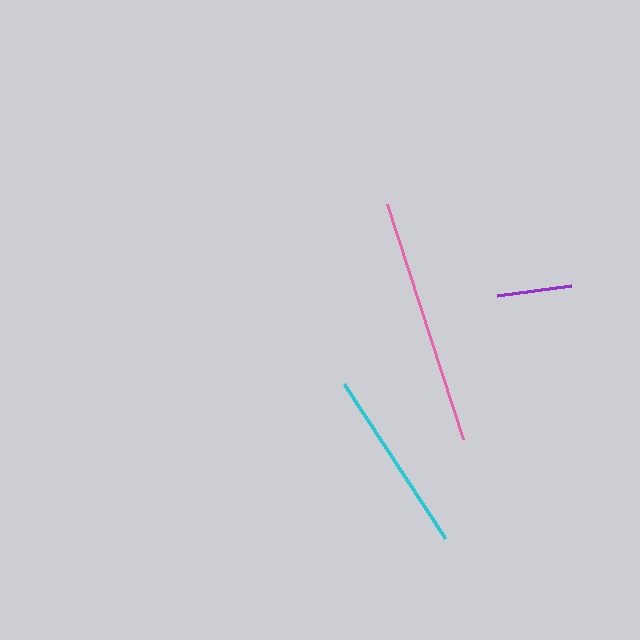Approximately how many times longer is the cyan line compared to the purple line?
The cyan line is approximately 2.4 times the length of the purple line.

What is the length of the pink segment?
The pink segment is approximately 247 pixels long.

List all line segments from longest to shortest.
From longest to shortest: pink, cyan, purple.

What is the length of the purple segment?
The purple segment is approximately 75 pixels long.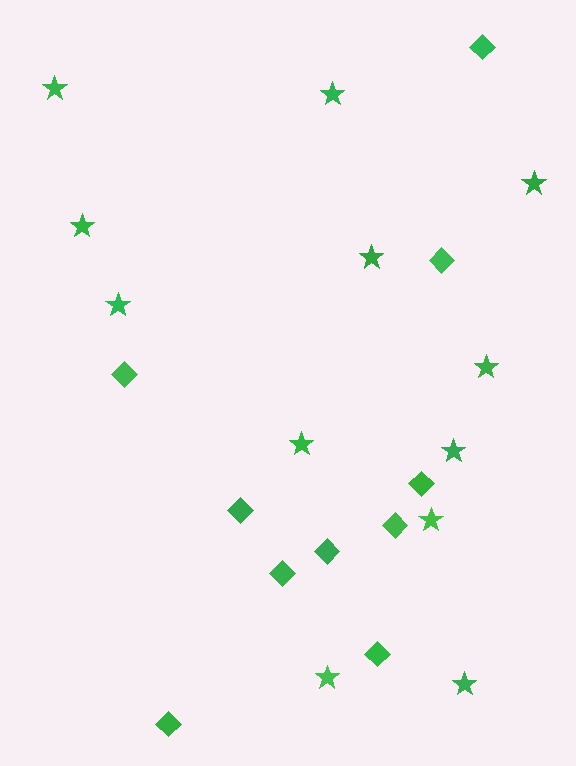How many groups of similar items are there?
There are 2 groups: one group of stars (12) and one group of diamonds (10).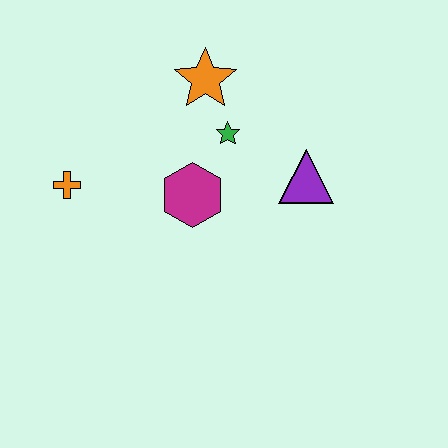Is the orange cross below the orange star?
Yes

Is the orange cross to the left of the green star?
Yes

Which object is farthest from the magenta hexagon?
The orange cross is farthest from the magenta hexagon.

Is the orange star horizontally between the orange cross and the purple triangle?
Yes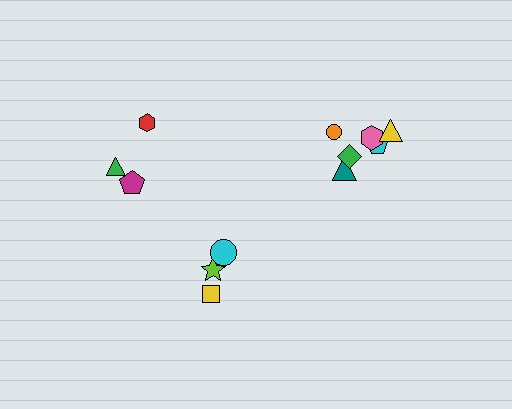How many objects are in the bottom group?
There are 3 objects.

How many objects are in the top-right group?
There are 6 objects.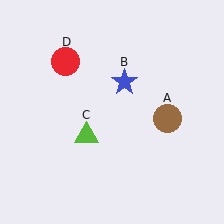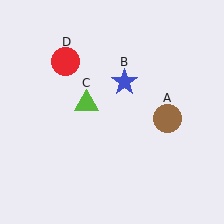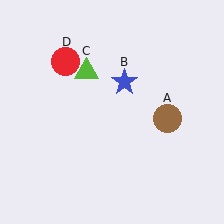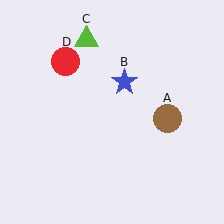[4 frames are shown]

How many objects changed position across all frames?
1 object changed position: lime triangle (object C).